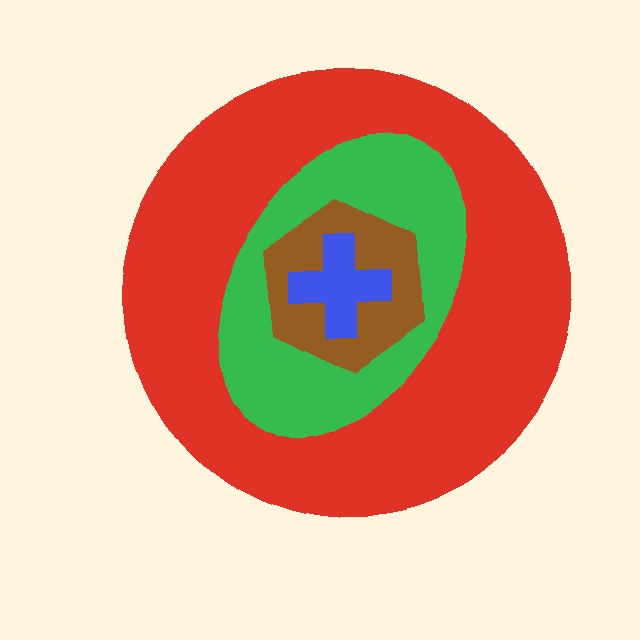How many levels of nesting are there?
4.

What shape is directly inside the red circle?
The green ellipse.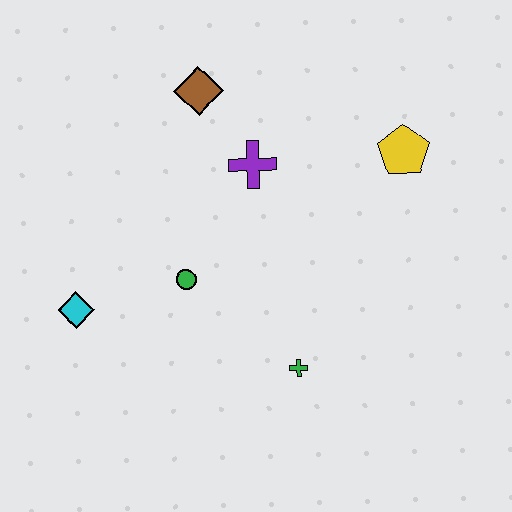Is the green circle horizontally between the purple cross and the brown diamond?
No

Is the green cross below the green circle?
Yes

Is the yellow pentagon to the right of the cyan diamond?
Yes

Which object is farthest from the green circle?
The yellow pentagon is farthest from the green circle.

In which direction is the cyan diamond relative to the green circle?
The cyan diamond is to the left of the green circle.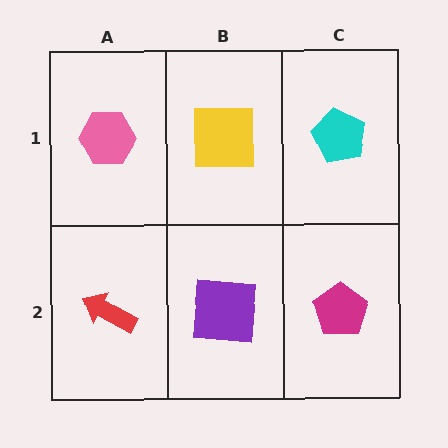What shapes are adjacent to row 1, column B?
A purple square (row 2, column B), a pink hexagon (row 1, column A), a cyan pentagon (row 1, column C).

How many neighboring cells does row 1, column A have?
2.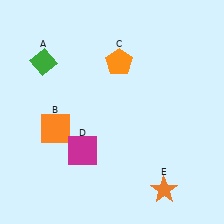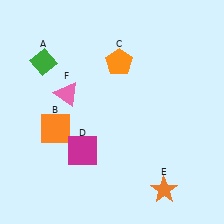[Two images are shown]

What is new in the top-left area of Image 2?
A pink triangle (F) was added in the top-left area of Image 2.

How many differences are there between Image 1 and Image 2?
There is 1 difference between the two images.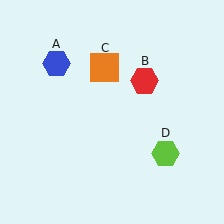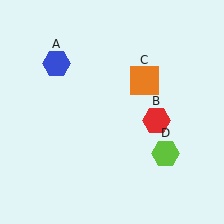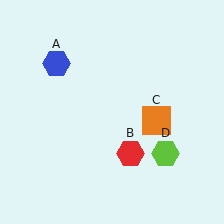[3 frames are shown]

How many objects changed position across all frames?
2 objects changed position: red hexagon (object B), orange square (object C).